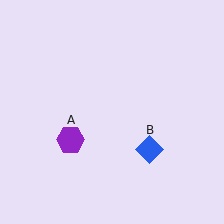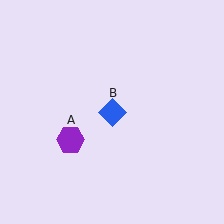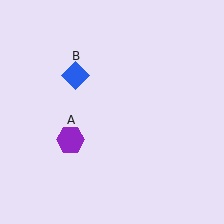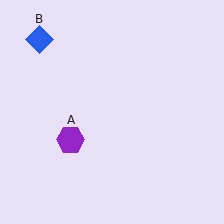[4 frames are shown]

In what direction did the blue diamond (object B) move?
The blue diamond (object B) moved up and to the left.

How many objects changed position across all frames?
1 object changed position: blue diamond (object B).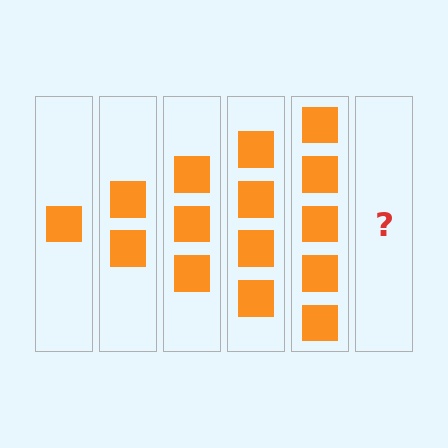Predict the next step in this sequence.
The next step is 6 squares.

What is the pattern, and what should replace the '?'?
The pattern is that each step adds one more square. The '?' should be 6 squares.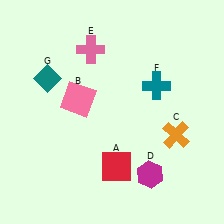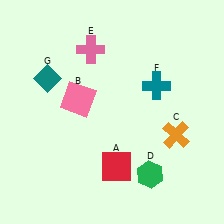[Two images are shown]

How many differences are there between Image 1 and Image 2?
There is 1 difference between the two images.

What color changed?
The hexagon (D) changed from magenta in Image 1 to green in Image 2.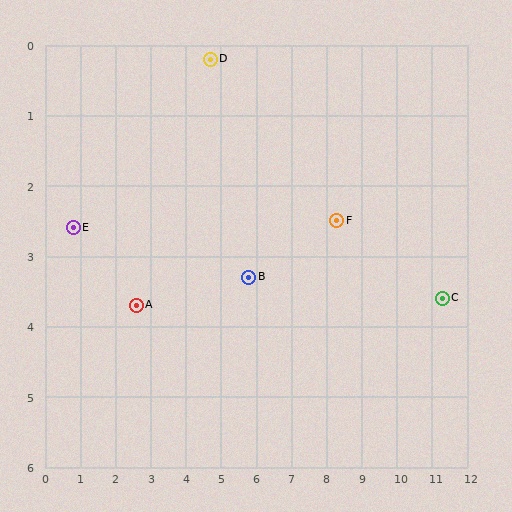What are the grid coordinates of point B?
Point B is at approximately (5.8, 3.3).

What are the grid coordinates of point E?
Point E is at approximately (0.8, 2.6).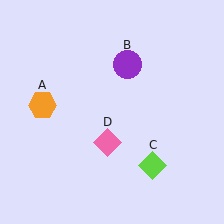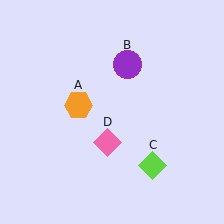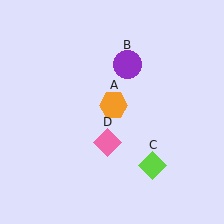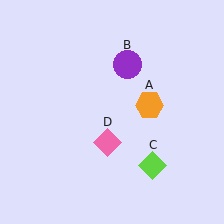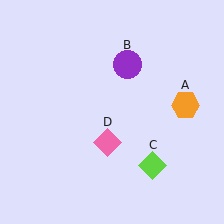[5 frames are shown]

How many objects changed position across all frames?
1 object changed position: orange hexagon (object A).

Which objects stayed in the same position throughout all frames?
Purple circle (object B) and lime diamond (object C) and pink diamond (object D) remained stationary.